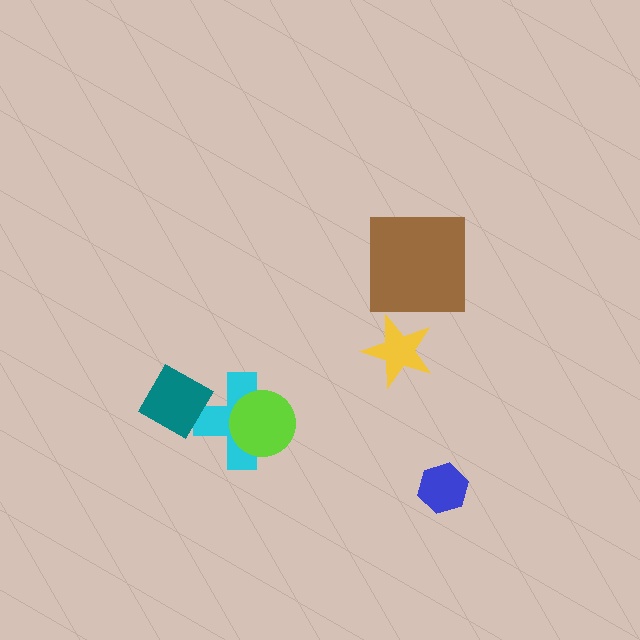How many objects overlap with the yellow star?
0 objects overlap with the yellow star.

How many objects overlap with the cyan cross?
1 object overlaps with the cyan cross.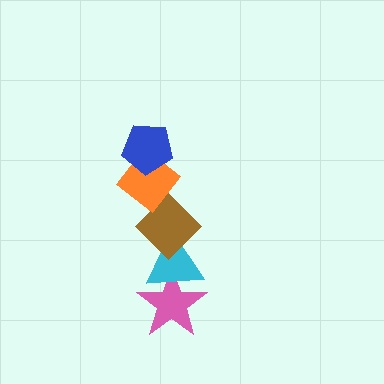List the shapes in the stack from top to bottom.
From top to bottom: the blue pentagon, the orange diamond, the brown diamond, the cyan triangle, the pink star.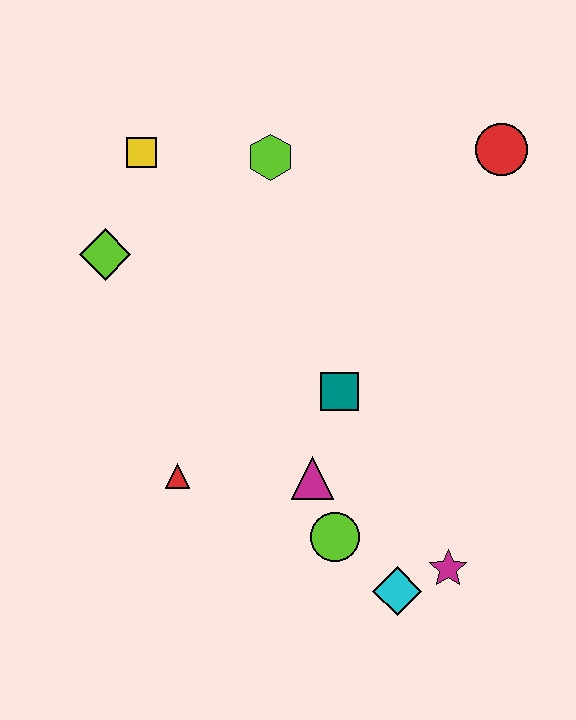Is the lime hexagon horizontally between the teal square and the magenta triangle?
No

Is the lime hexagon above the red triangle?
Yes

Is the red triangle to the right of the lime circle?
No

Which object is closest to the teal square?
The magenta triangle is closest to the teal square.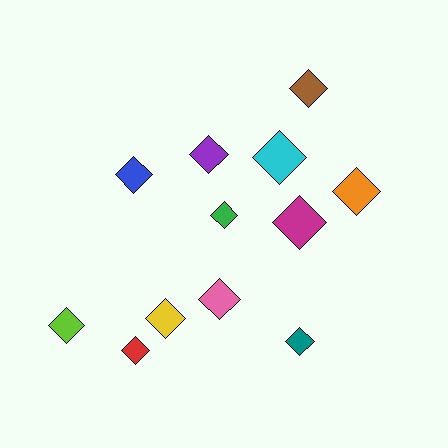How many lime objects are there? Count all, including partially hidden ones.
There is 1 lime object.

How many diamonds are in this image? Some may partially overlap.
There are 12 diamonds.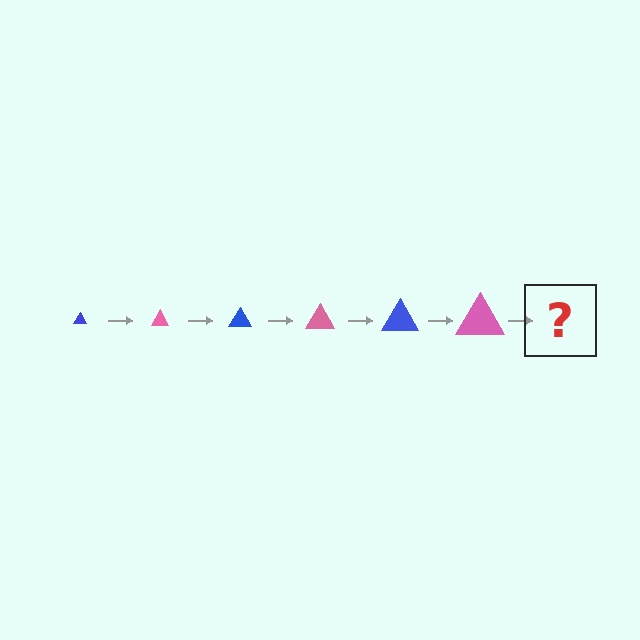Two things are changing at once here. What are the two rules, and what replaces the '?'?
The two rules are that the triangle grows larger each step and the color cycles through blue and pink. The '?' should be a blue triangle, larger than the previous one.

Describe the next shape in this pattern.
It should be a blue triangle, larger than the previous one.